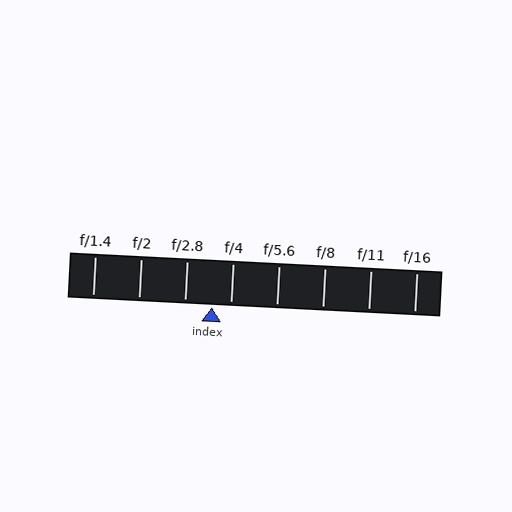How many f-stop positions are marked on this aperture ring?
There are 8 f-stop positions marked.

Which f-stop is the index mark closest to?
The index mark is closest to f/4.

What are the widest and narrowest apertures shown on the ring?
The widest aperture shown is f/1.4 and the narrowest is f/16.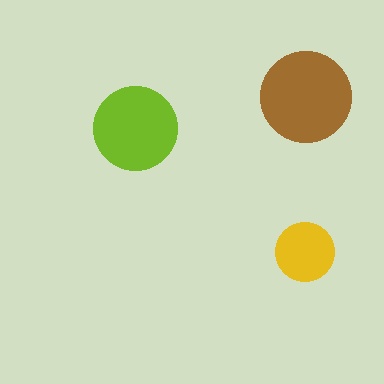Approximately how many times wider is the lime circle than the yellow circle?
About 1.5 times wider.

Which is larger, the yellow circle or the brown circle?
The brown one.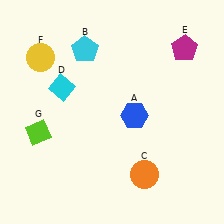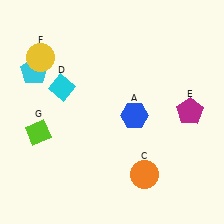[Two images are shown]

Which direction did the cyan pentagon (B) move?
The cyan pentagon (B) moved left.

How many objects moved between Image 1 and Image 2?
2 objects moved between the two images.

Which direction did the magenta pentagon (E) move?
The magenta pentagon (E) moved down.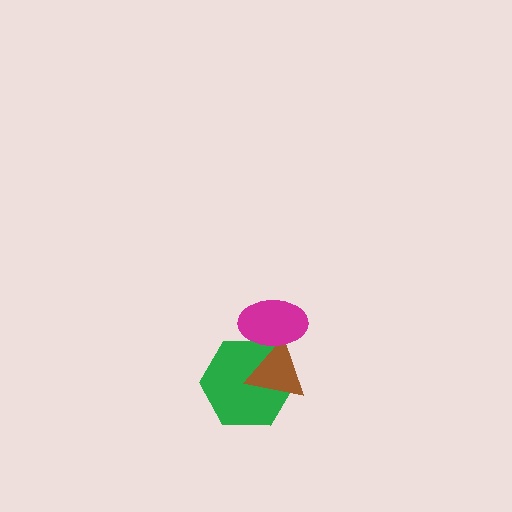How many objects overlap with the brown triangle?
2 objects overlap with the brown triangle.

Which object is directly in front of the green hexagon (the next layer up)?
The brown triangle is directly in front of the green hexagon.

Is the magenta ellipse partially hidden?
No, no other shape covers it.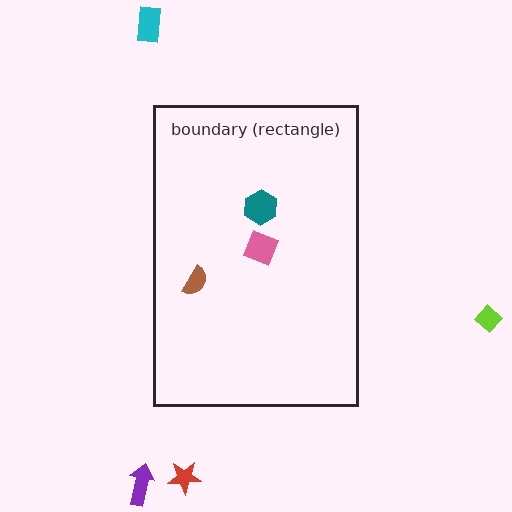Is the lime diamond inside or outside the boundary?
Outside.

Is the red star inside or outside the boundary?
Outside.